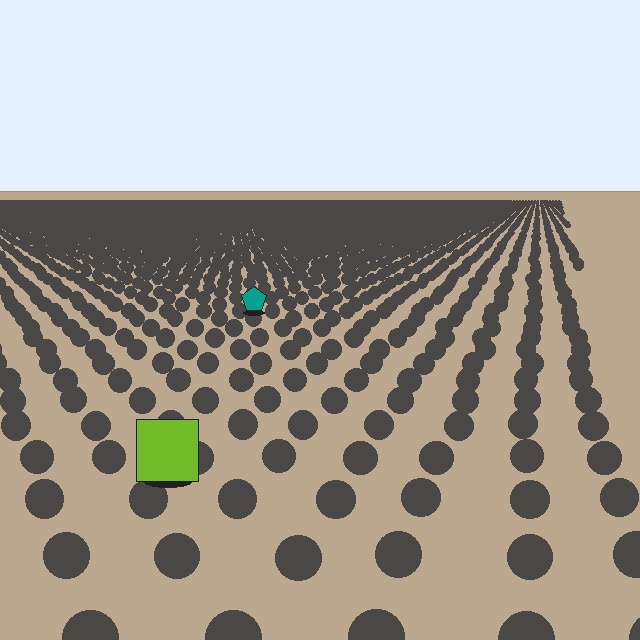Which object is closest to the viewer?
The lime square is closest. The texture marks near it are larger and more spread out.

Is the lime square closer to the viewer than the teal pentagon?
Yes. The lime square is closer — you can tell from the texture gradient: the ground texture is coarser near it.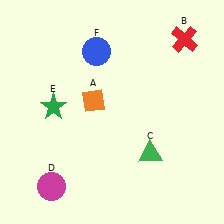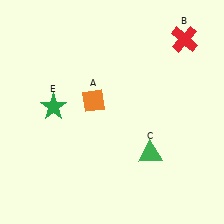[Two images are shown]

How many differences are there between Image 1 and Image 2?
There are 2 differences between the two images.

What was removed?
The blue circle (F), the magenta circle (D) were removed in Image 2.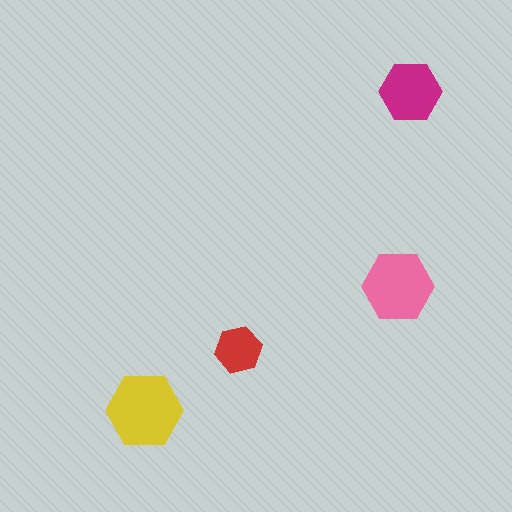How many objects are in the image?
There are 4 objects in the image.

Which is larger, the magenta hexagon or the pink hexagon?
The pink one.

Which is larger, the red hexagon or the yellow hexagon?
The yellow one.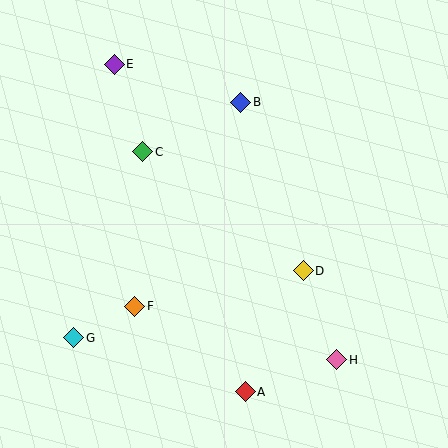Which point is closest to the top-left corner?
Point E is closest to the top-left corner.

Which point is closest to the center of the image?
Point D at (303, 271) is closest to the center.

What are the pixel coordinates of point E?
Point E is at (114, 64).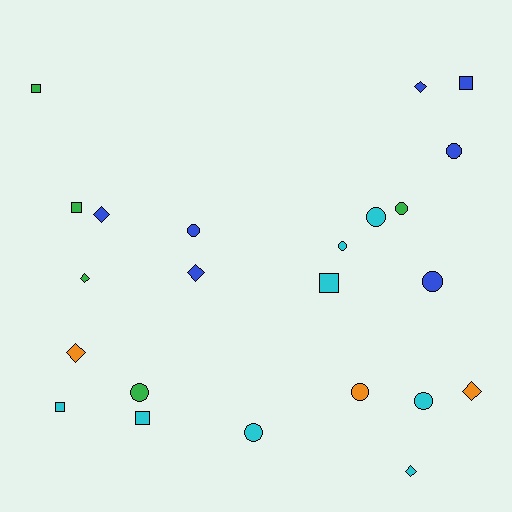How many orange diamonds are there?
There are 2 orange diamonds.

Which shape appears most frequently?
Circle, with 10 objects.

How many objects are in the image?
There are 23 objects.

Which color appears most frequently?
Cyan, with 8 objects.